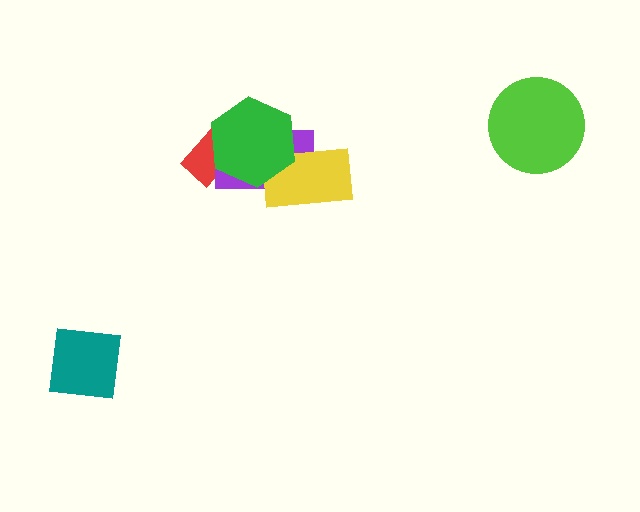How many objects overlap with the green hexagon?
3 objects overlap with the green hexagon.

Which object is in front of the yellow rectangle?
The green hexagon is in front of the yellow rectangle.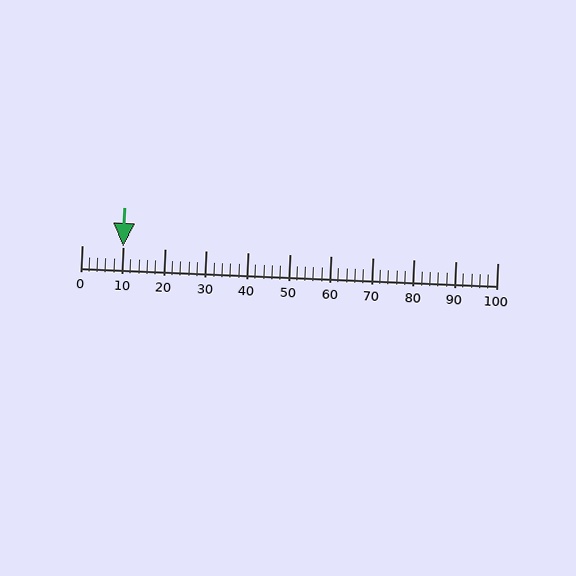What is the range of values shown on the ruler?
The ruler shows values from 0 to 100.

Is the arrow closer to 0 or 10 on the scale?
The arrow is closer to 10.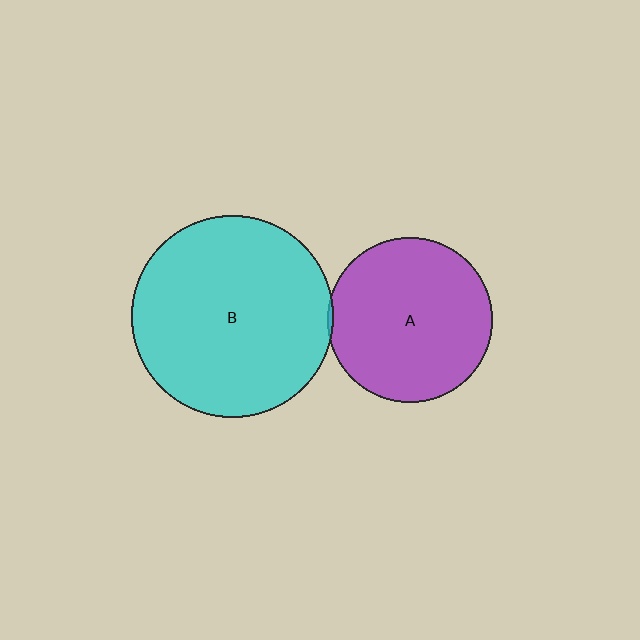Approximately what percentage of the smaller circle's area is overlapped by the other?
Approximately 5%.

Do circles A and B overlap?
Yes.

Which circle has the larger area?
Circle B (cyan).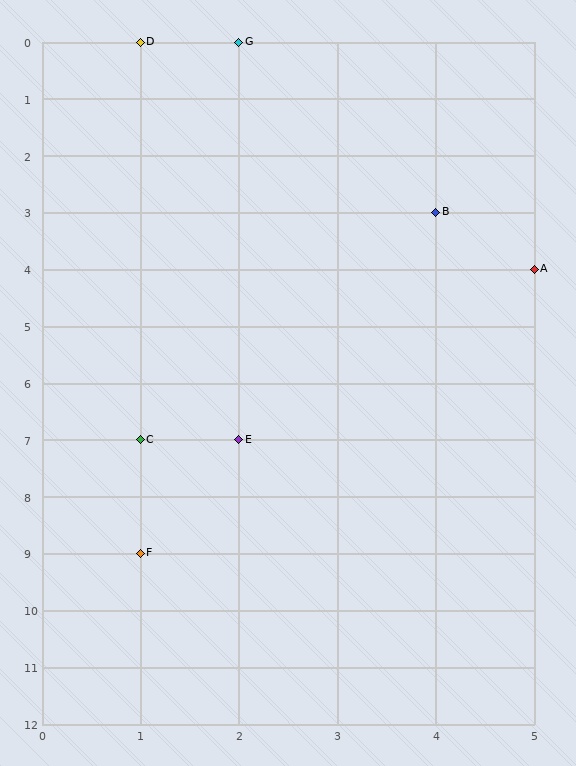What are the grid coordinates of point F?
Point F is at grid coordinates (1, 9).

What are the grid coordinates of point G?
Point G is at grid coordinates (2, 0).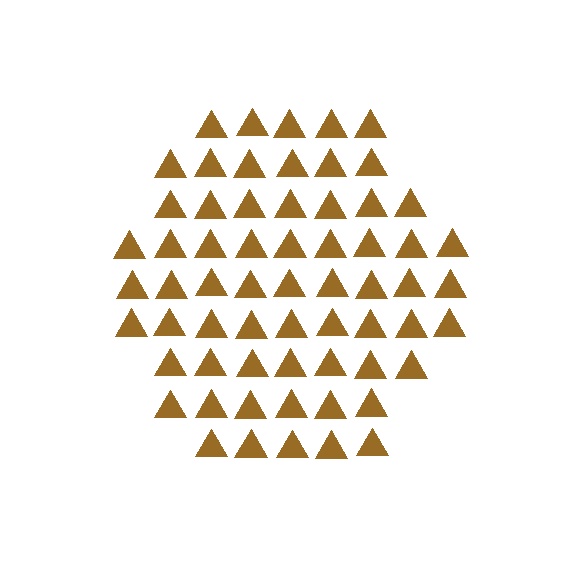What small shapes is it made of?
It is made of small triangles.